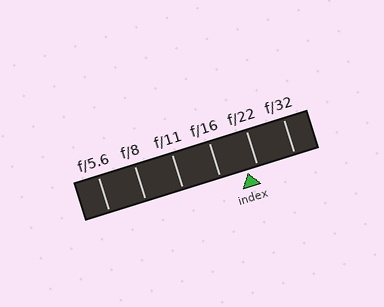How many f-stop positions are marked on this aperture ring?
There are 6 f-stop positions marked.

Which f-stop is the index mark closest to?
The index mark is closest to f/22.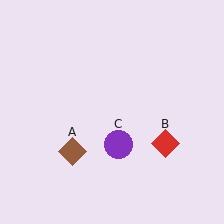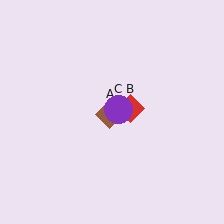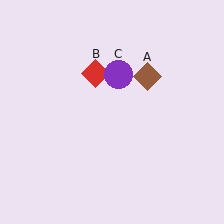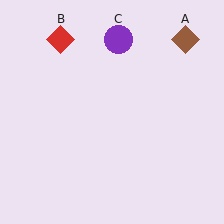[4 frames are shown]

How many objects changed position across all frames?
3 objects changed position: brown diamond (object A), red diamond (object B), purple circle (object C).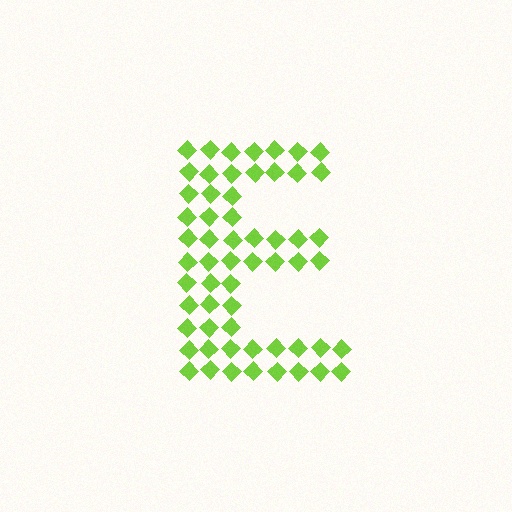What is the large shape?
The large shape is the letter E.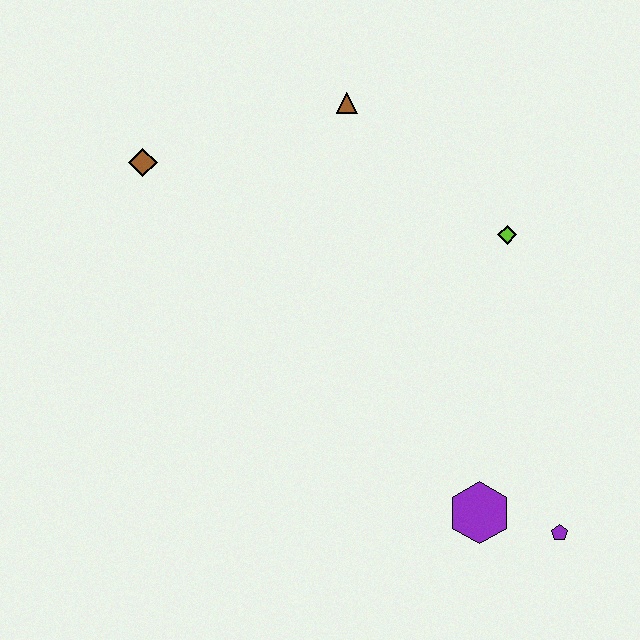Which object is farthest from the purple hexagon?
The brown diamond is farthest from the purple hexagon.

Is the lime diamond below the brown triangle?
Yes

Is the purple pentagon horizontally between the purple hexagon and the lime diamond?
No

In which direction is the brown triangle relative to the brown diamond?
The brown triangle is to the right of the brown diamond.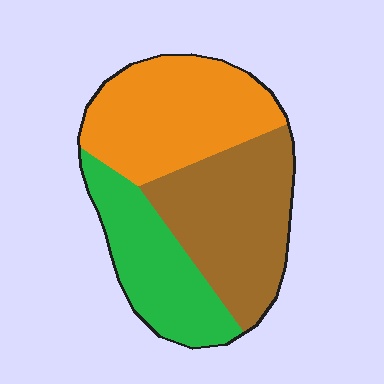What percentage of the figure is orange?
Orange takes up between a quarter and a half of the figure.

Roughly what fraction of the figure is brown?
Brown covers around 35% of the figure.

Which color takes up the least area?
Green, at roughly 25%.